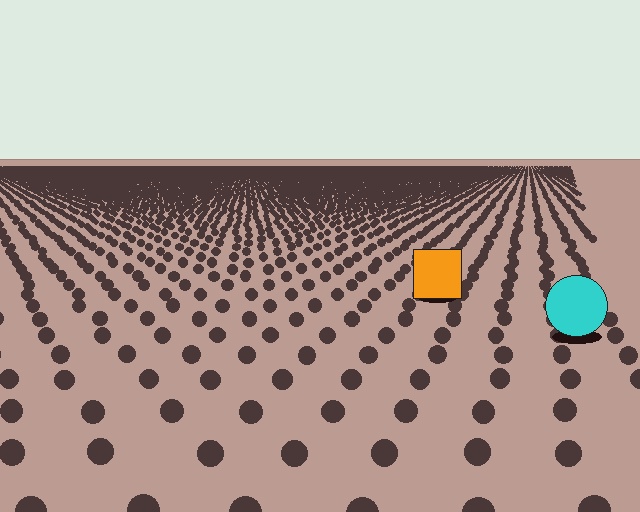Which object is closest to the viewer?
The cyan circle is closest. The texture marks near it are larger and more spread out.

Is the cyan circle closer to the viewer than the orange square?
Yes. The cyan circle is closer — you can tell from the texture gradient: the ground texture is coarser near it.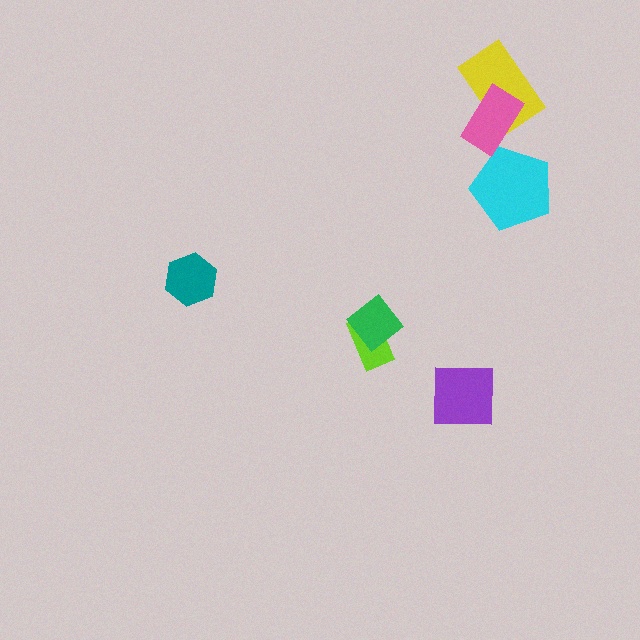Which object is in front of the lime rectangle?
The green diamond is in front of the lime rectangle.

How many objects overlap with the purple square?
0 objects overlap with the purple square.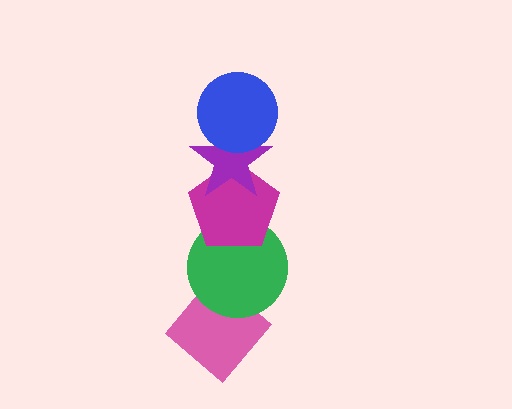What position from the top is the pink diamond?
The pink diamond is 5th from the top.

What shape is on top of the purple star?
The blue circle is on top of the purple star.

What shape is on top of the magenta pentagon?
The purple star is on top of the magenta pentagon.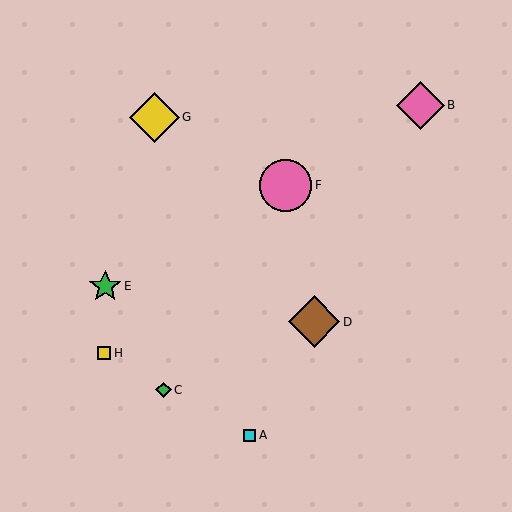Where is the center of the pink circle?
The center of the pink circle is at (286, 185).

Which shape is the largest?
The pink circle (labeled F) is the largest.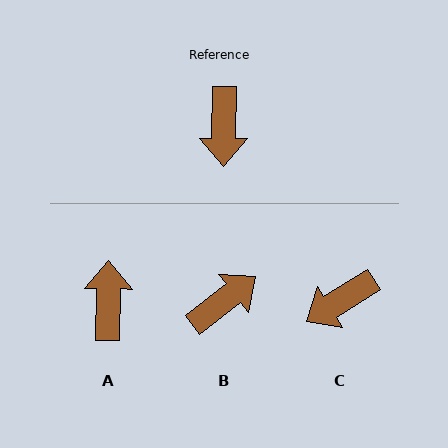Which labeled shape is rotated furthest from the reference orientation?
A, about 180 degrees away.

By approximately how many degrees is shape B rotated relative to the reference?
Approximately 129 degrees counter-clockwise.